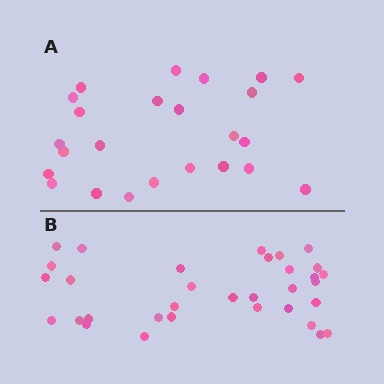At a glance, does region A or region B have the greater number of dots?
Region B (the bottom region) has more dots.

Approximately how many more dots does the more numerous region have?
Region B has roughly 8 or so more dots than region A.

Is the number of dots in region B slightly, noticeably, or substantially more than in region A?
Region B has noticeably more, but not dramatically so. The ratio is roughly 1.4 to 1.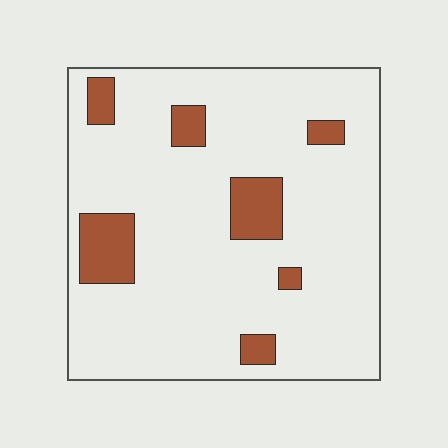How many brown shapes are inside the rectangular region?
7.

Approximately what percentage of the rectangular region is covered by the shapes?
Approximately 15%.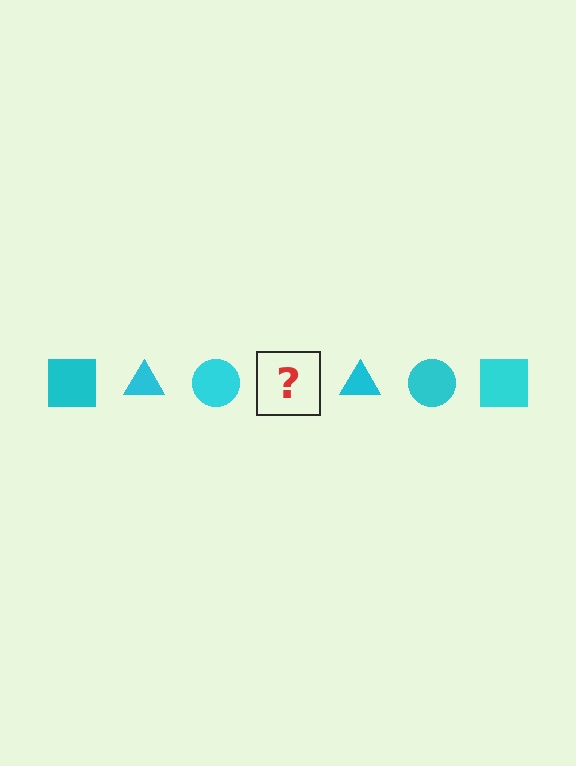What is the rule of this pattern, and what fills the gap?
The rule is that the pattern cycles through square, triangle, circle shapes in cyan. The gap should be filled with a cyan square.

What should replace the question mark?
The question mark should be replaced with a cyan square.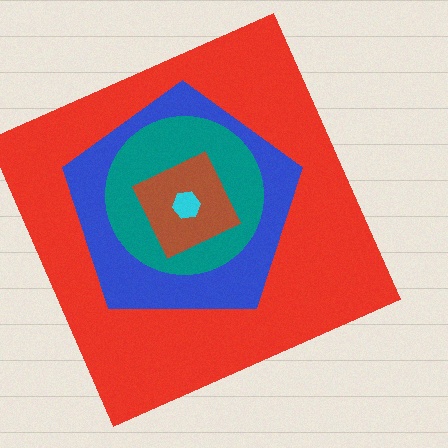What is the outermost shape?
The red square.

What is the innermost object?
The cyan hexagon.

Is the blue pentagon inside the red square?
Yes.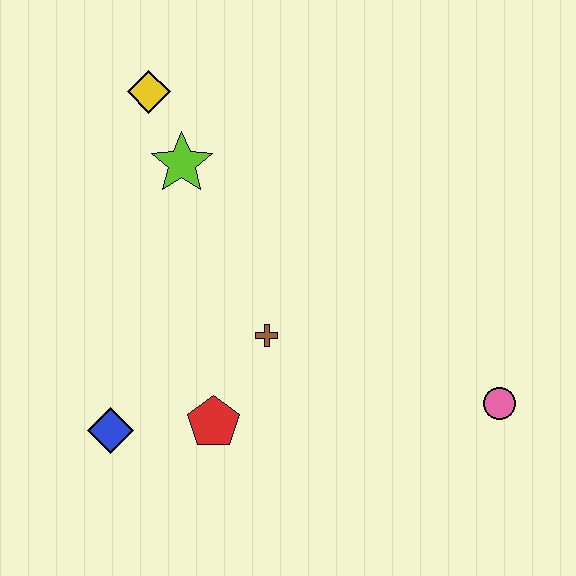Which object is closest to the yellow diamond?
The lime star is closest to the yellow diamond.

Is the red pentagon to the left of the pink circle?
Yes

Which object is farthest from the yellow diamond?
The pink circle is farthest from the yellow diamond.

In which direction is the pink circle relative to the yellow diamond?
The pink circle is to the right of the yellow diamond.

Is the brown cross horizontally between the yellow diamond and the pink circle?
Yes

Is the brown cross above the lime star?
No